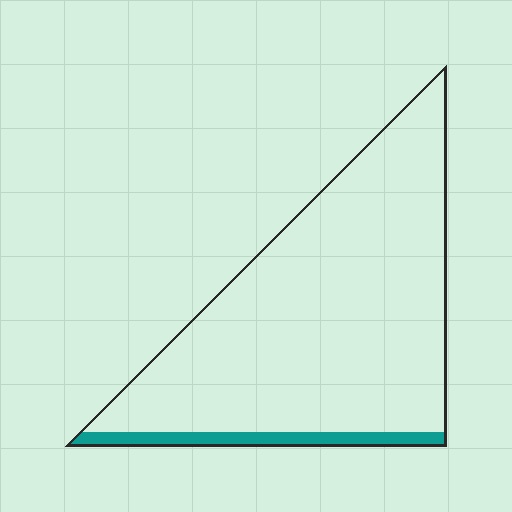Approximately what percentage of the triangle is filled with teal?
Approximately 10%.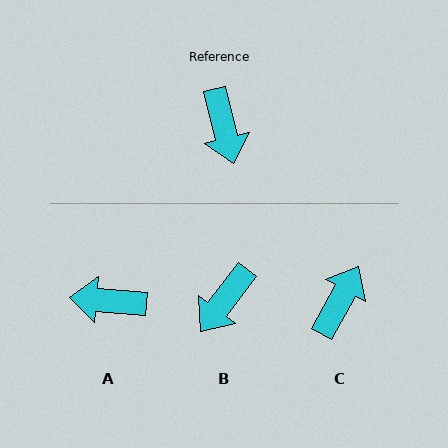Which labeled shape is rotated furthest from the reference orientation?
C, about 137 degrees away.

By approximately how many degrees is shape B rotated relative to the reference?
Approximately 51 degrees clockwise.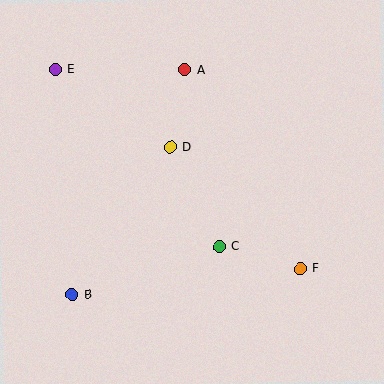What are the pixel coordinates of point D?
Point D is at (170, 147).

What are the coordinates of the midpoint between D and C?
The midpoint between D and C is at (195, 197).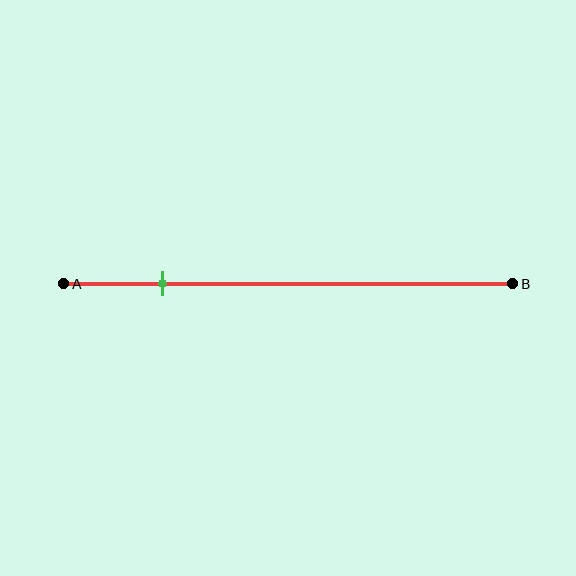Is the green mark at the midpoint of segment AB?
No, the mark is at about 20% from A, not at the 50% midpoint.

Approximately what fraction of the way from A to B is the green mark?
The green mark is approximately 20% of the way from A to B.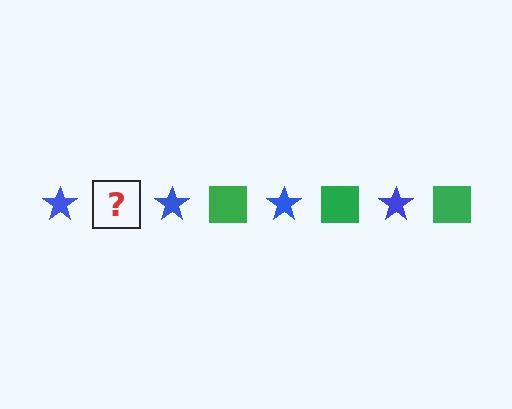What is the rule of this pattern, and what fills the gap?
The rule is that the pattern alternates between blue star and green square. The gap should be filled with a green square.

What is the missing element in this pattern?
The missing element is a green square.